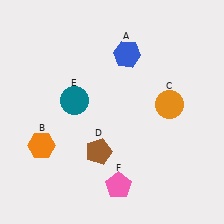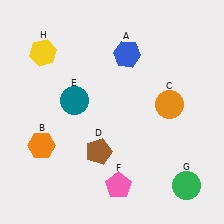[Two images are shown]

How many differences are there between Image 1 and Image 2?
There are 2 differences between the two images.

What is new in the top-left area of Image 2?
A yellow hexagon (H) was added in the top-left area of Image 2.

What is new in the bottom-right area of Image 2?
A green circle (G) was added in the bottom-right area of Image 2.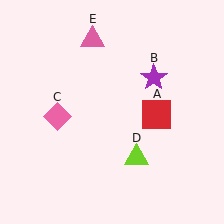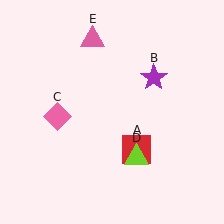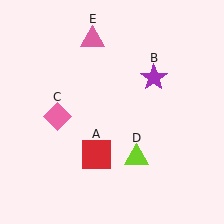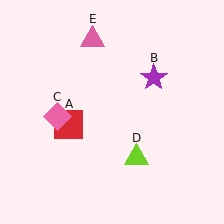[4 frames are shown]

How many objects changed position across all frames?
1 object changed position: red square (object A).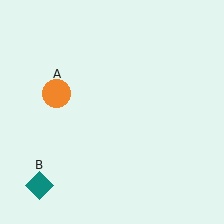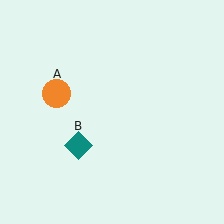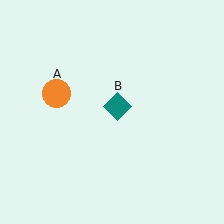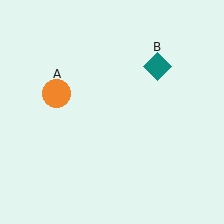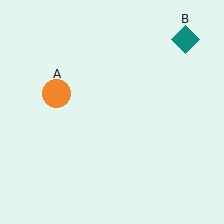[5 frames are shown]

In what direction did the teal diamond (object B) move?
The teal diamond (object B) moved up and to the right.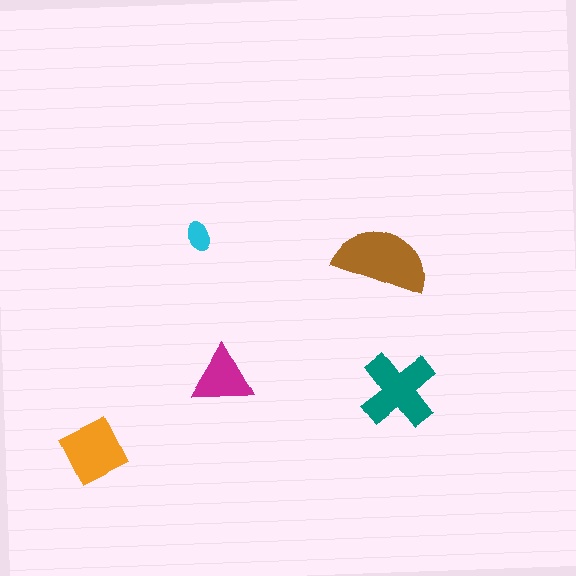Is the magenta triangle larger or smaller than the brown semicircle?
Smaller.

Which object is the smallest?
The cyan ellipse.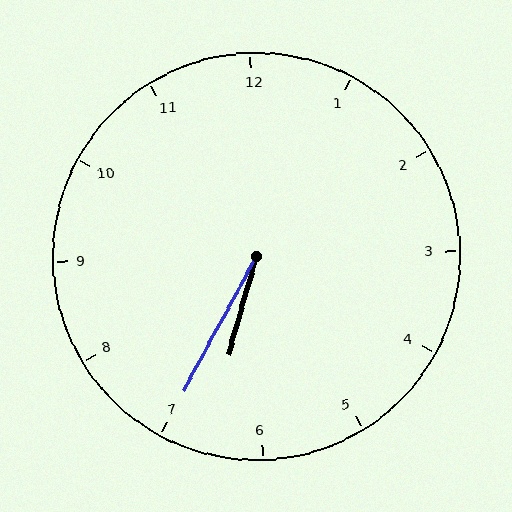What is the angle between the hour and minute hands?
Approximately 12 degrees.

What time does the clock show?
6:35.